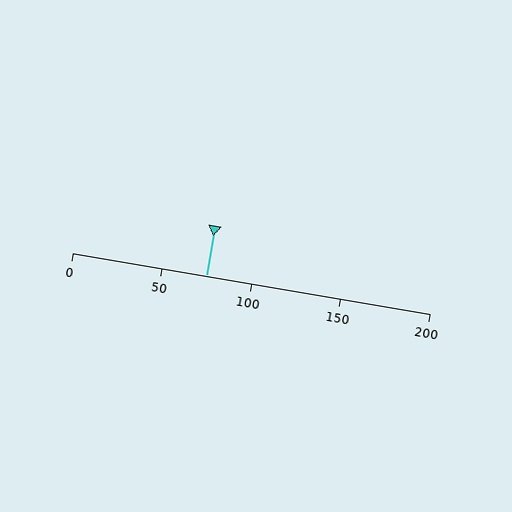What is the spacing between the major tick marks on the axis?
The major ticks are spaced 50 apart.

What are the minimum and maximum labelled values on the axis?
The axis runs from 0 to 200.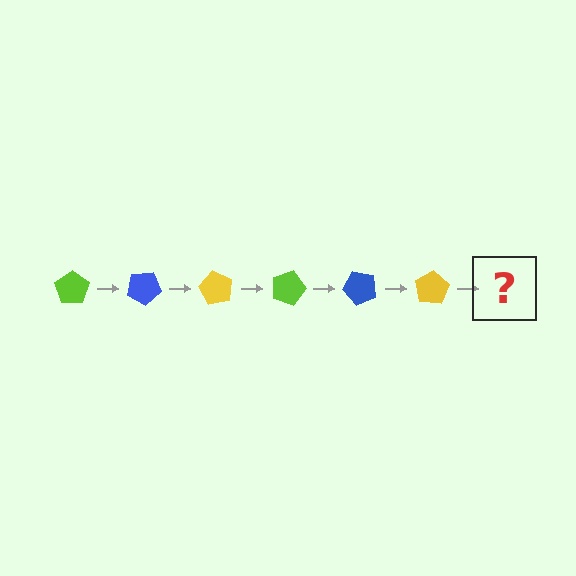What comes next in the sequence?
The next element should be a lime pentagon, rotated 180 degrees from the start.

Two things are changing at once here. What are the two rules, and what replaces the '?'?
The two rules are that it rotates 30 degrees each step and the color cycles through lime, blue, and yellow. The '?' should be a lime pentagon, rotated 180 degrees from the start.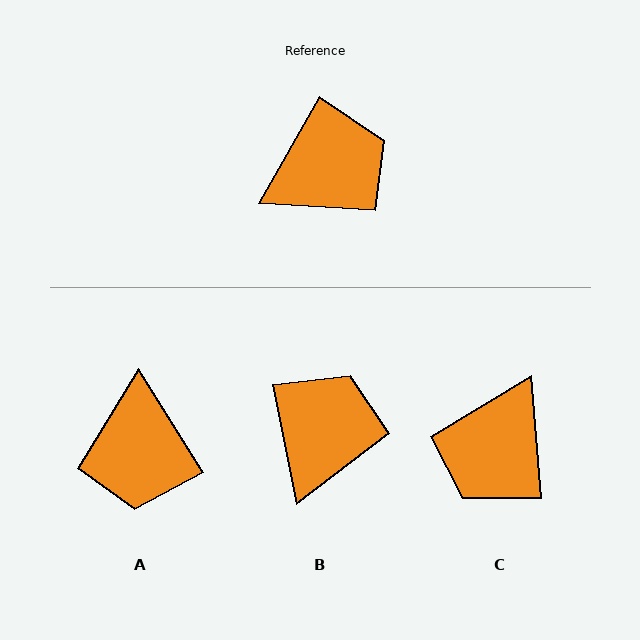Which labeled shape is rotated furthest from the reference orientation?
C, about 146 degrees away.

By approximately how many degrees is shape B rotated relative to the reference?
Approximately 41 degrees counter-clockwise.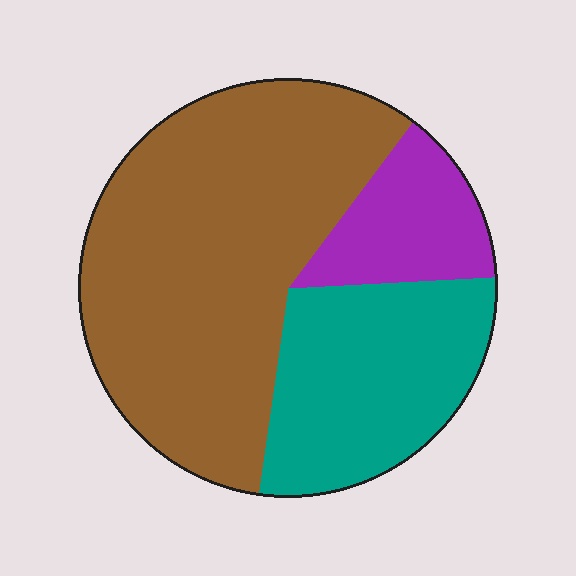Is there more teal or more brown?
Brown.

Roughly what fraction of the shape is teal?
Teal covers roughly 30% of the shape.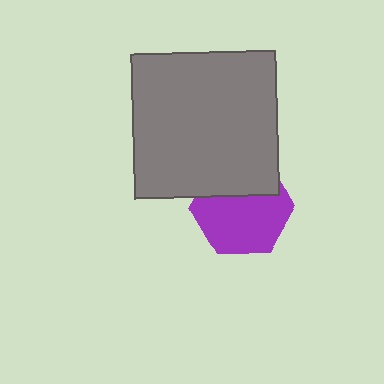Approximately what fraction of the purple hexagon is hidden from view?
Roughly 34% of the purple hexagon is hidden behind the gray square.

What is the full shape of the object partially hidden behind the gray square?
The partially hidden object is a purple hexagon.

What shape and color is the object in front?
The object in front is a gray square.